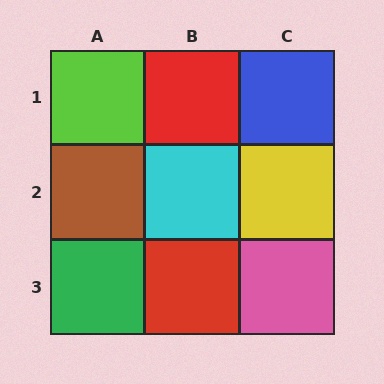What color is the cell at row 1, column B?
Red.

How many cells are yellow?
1 cell is yellow.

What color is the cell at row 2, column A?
Brown.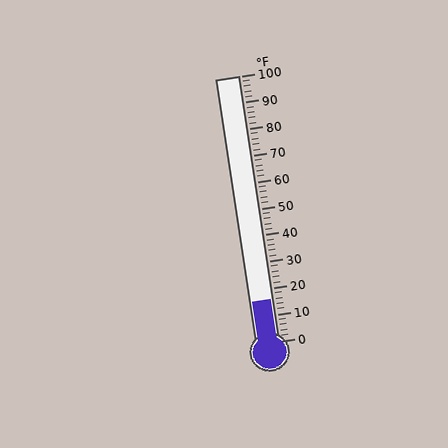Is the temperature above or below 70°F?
The temperature is below 70°F.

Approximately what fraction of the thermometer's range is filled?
The thermometer is filled to approximately 15% of its range.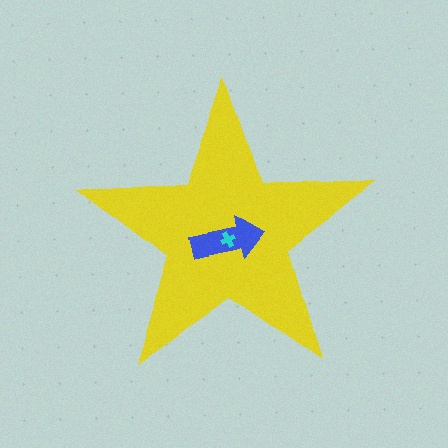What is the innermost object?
The cyan cross.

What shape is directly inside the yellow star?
The blue arrow.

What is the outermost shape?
The yellow star.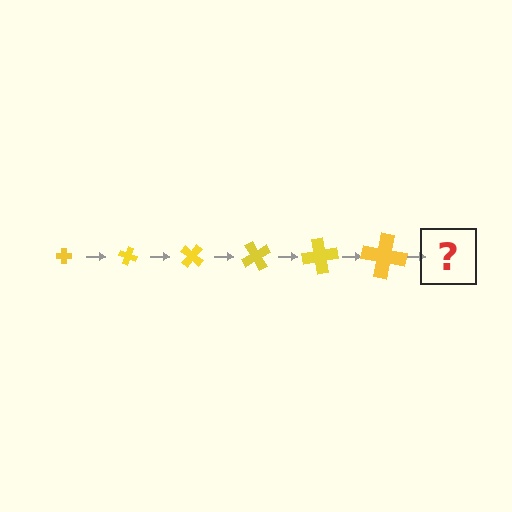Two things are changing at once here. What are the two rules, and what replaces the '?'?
The two rules are that the cross grows larger each step and it rotates 20 degrees each step. The '?' should be a cross, larger than the previous one and rotated 120 degrees from the start.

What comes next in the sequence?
The next element should be a cross, larger than the previous one and rotated 120 degrees from the start.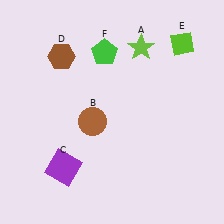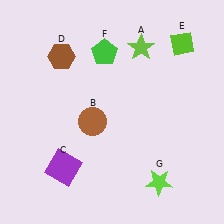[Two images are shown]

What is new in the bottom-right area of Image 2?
A lime star (G) was added in the bottom-right area of Image 2.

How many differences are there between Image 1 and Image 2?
There is 1 difference between the two images.